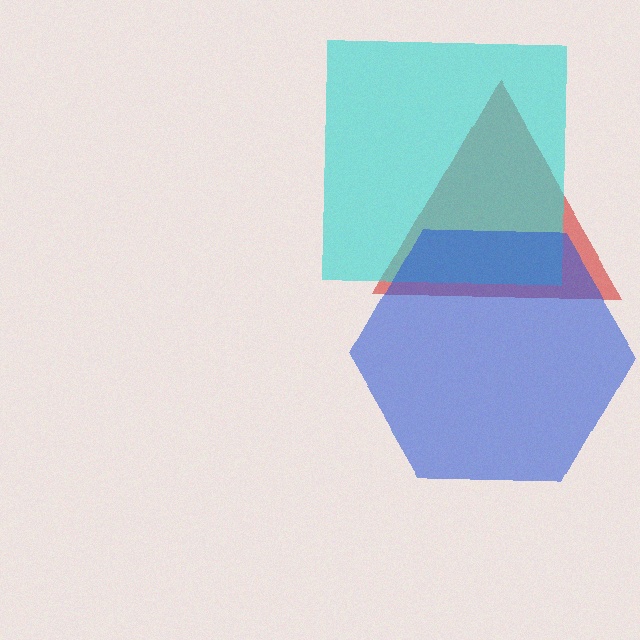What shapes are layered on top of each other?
The layered shapes are: a red triangle, a cyan square, a blue hexagon.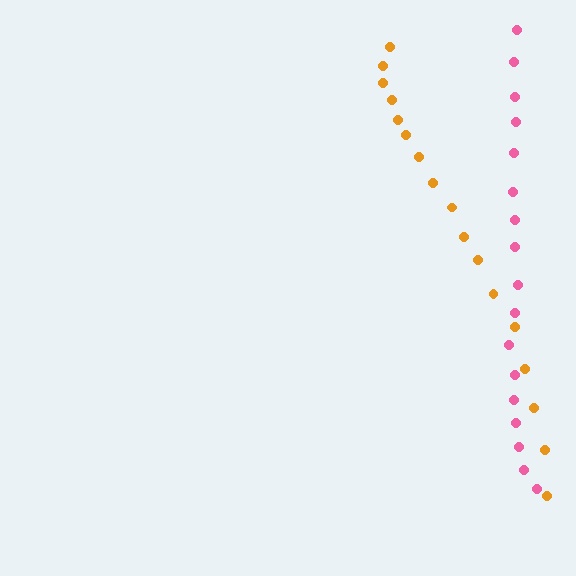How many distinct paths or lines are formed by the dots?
There are 2 distinct paths.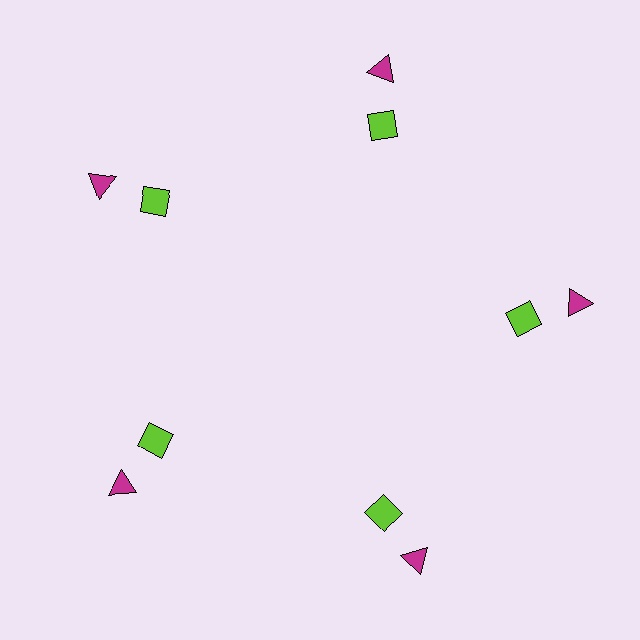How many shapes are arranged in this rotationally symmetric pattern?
There are 10 shapes, arranged in 5 groups of 2.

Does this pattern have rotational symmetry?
Yes, this pattern has 5-fold rotational symmetry. It looks the same after rotating 72 degrees around the center.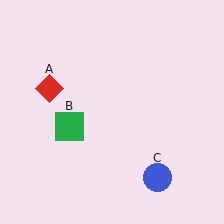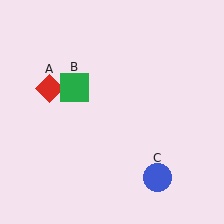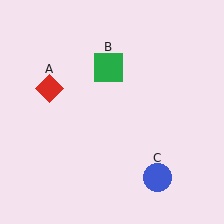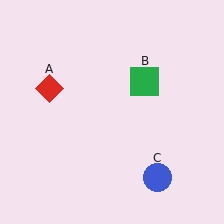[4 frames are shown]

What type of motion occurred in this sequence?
The green square (object B) rotated clockwise around the center of the scene.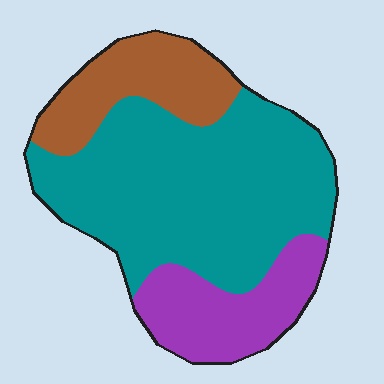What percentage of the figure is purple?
Purple takes up less than a quarter of the figure.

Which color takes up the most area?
Teal, at roughly 60%.